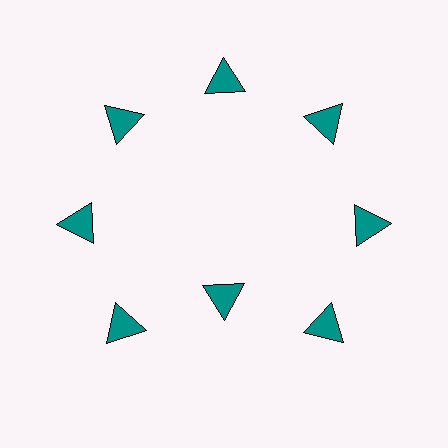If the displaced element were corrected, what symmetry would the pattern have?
It would have 8-fold rotational symmetry — the pattern would map onto itself every 45 degrees.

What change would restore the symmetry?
The symmetry would be restored by moving it outward, back onto the ring so that all 8 triangles sit at equal angles and equal distance from the center.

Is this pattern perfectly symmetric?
No. The 8 teal triangles are arranged in a ring, but one element near the 6 o'clock position is pulled inward toward the center, breaking the 8-fold rotational symmetry.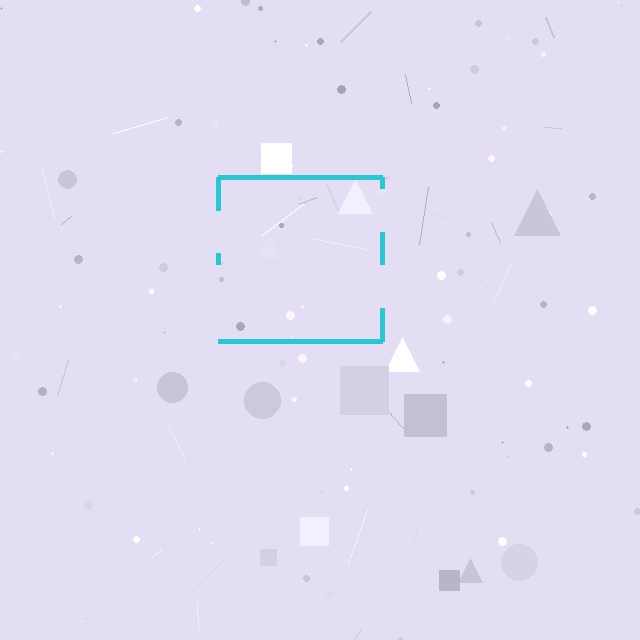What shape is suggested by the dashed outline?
The dashed outline suggests a square.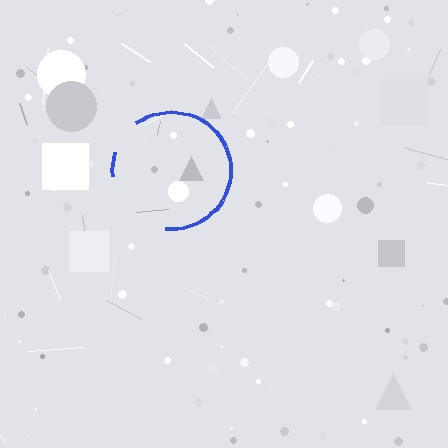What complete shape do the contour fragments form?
The contour fragments form a circle.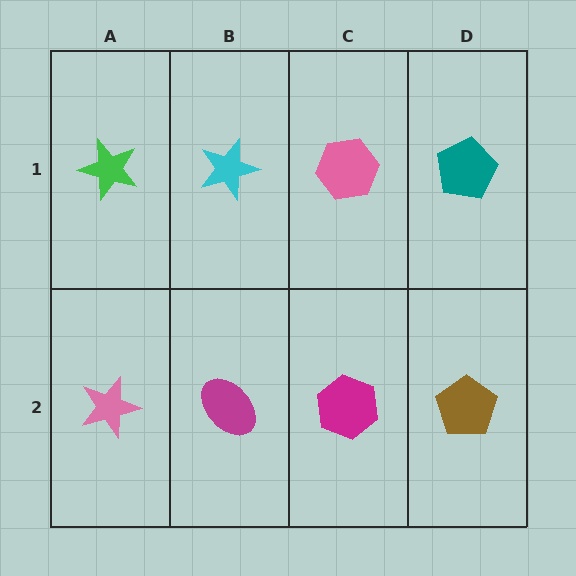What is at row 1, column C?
A pink hexagon.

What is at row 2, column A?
A pink star.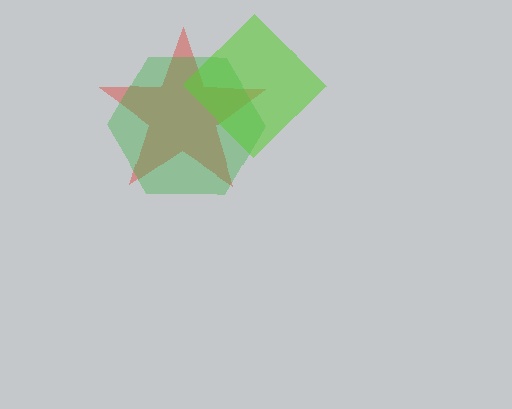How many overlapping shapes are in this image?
There are 3 overlapping shapes in the image.